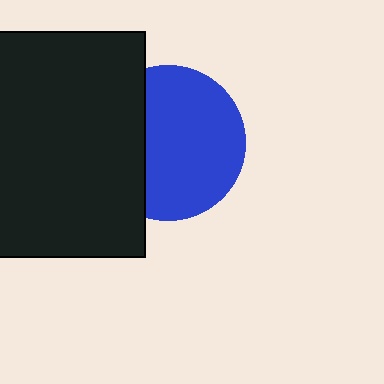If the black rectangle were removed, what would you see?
You would see the complete blue circle.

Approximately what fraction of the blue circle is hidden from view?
Roughly 32% of the blue circle is hidden behind the black rectangle.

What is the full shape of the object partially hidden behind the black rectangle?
The partially hidden object is a blue circle.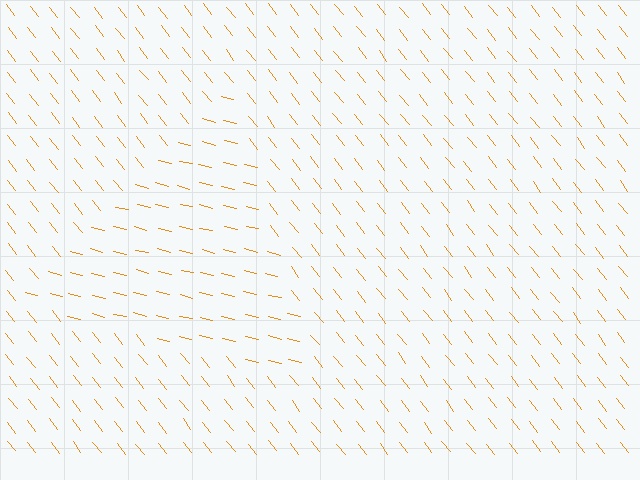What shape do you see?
I see a triangle.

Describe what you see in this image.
The image is filled with small orange line segments. A triangle region in the image has lines oriented differently from the surrounding lines, creating a visible texture boundary.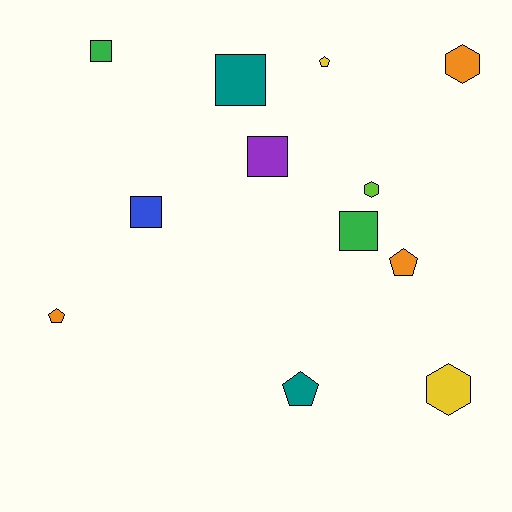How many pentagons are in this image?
There are 4 pentagons.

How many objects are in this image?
There are 12 objects.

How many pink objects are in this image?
There are no pink objects.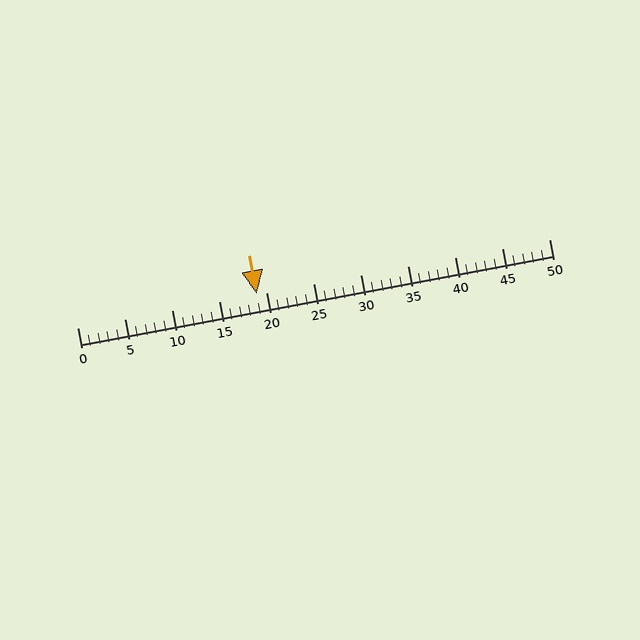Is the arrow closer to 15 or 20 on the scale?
The arrow is closer to 20.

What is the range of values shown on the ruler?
The ruler shows values from 0 to 50.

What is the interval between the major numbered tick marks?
The major tick marks are spaced 5 units apart.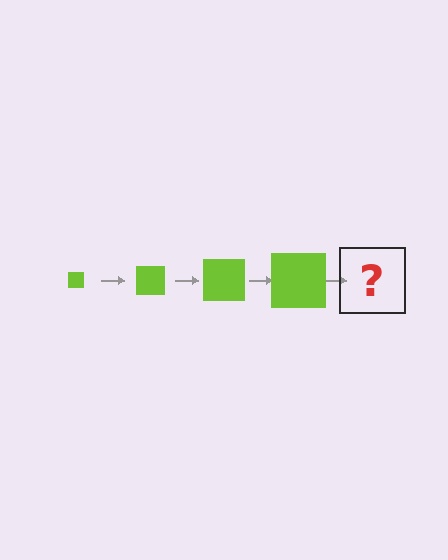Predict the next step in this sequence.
The next step is a lime square, larger than the previous one.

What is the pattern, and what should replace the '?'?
The pattern is that the square gets progressively larger each step. The '?' should be a lime square, larger than the previous one.